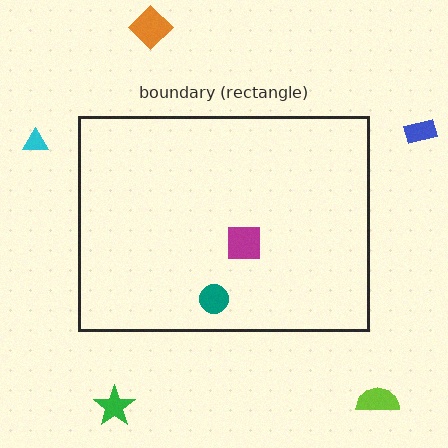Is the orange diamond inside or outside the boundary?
Outside.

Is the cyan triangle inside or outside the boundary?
Outside.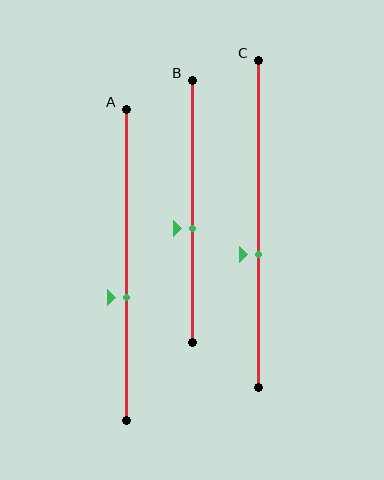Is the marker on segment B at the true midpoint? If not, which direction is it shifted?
No, the marker on segment B is shifted downward by about 6% of the segment length.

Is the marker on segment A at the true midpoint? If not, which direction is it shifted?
No, the marker on segment A is shifted downward by about 10% of the segment length.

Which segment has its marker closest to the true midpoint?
Segment B has its marker closest to the true midpoint.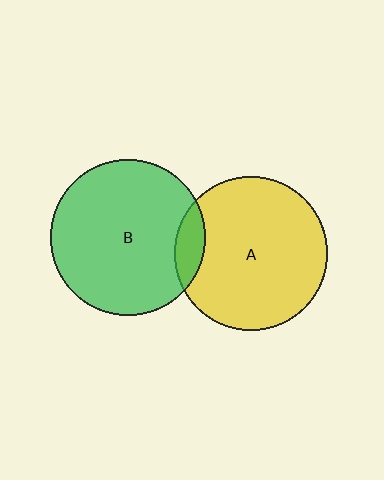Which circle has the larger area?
Circle B (green).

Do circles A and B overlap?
Yes.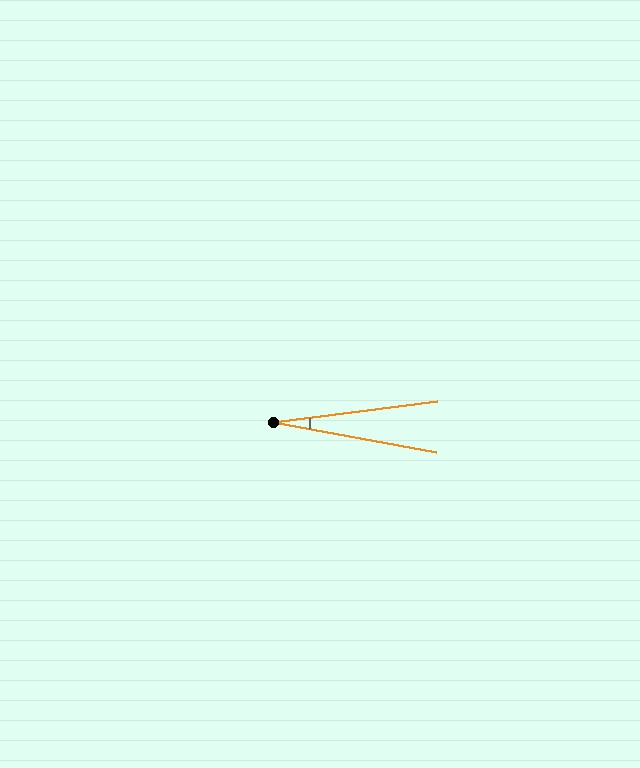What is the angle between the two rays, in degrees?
Approximately 18 degrees.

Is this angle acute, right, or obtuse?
It is acute.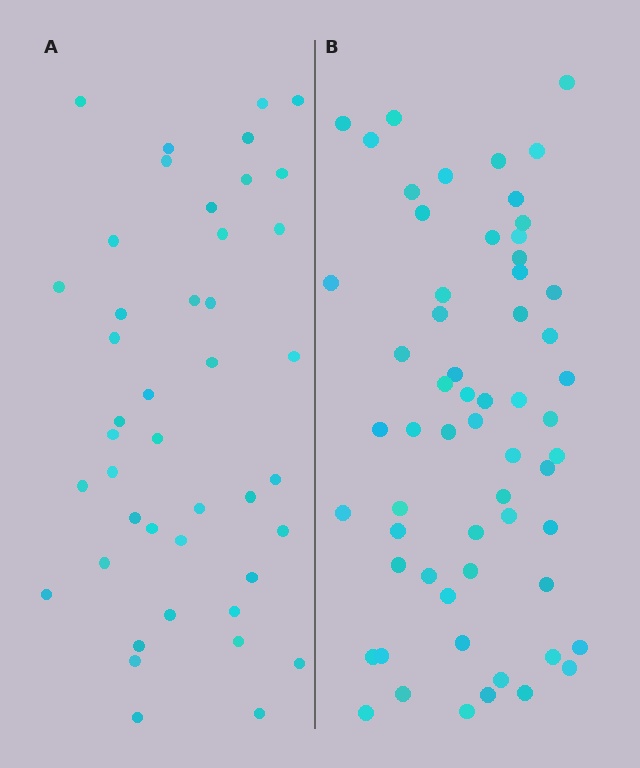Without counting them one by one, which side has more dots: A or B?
Region B (the right region) has more dots.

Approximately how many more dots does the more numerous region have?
Region B has approximately 15 more dots than region A.